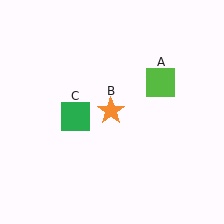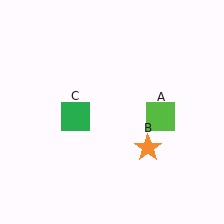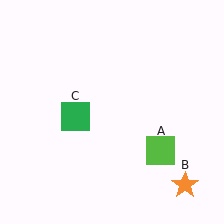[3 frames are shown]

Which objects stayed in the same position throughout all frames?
Green square (object C) remained stationary.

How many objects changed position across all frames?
2 objects changed position: lime square (object A), orange star (object B).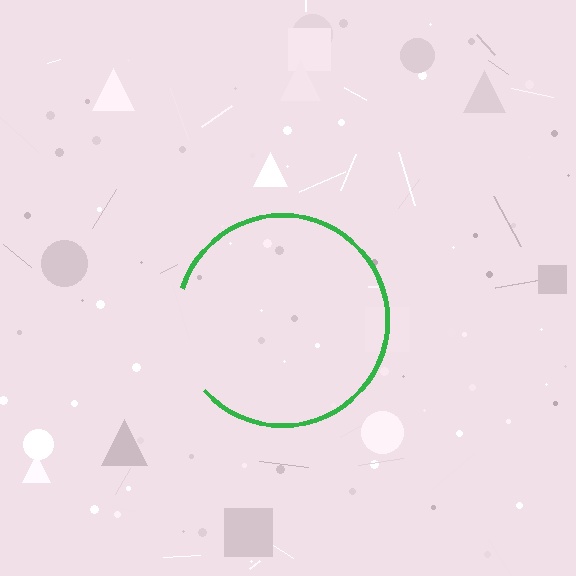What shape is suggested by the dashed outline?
The dashed outline suggests a circle.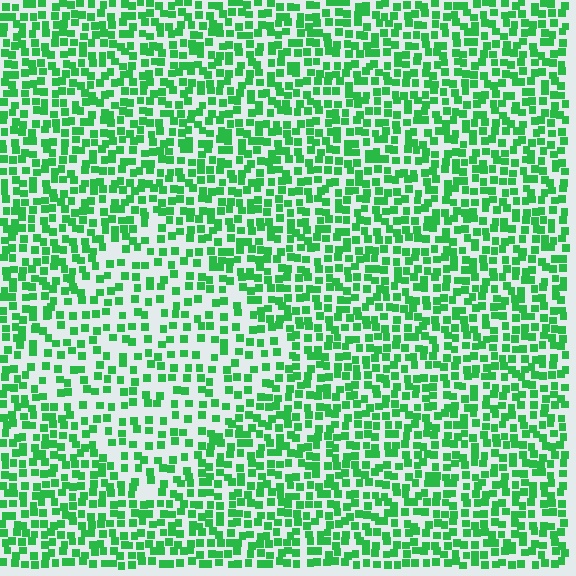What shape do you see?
I see a diamond.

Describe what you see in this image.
The image contains small green elements arranged at two different densities. A diamond-shaped region is visible where the elements are less densely packed than the surrounding area.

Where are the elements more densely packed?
The elements are more densely packed outside the diamond boundary.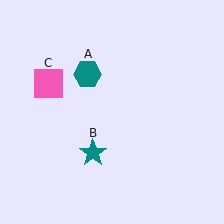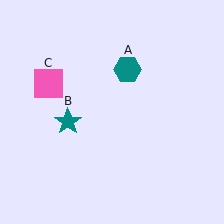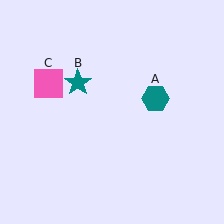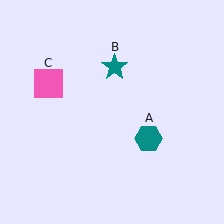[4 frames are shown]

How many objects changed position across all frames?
2 objects changed position: teal hexagon (object A), teal star (object B).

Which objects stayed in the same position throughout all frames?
Pink square (object C) remained stationary.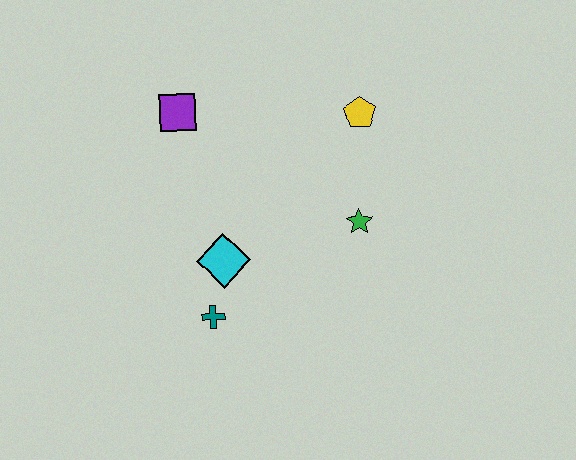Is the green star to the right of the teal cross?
Yes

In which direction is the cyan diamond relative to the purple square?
The cyan diamond is below the purple square.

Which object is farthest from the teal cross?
The yellow pentagon is farthest from the teal cross.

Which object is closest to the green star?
The yellow pentagon is closest to the green star.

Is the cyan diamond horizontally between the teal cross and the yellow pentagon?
Yes